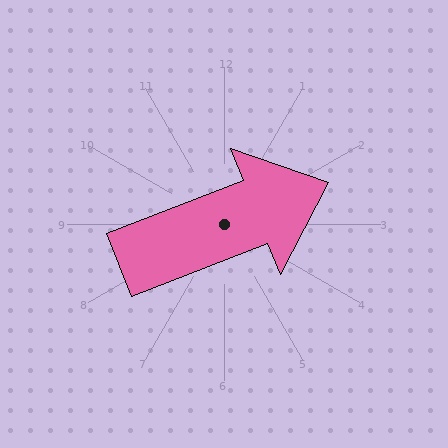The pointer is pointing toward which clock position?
Roughly 2 o'clock.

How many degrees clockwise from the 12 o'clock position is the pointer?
Approximately 69 degrees.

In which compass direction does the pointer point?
East.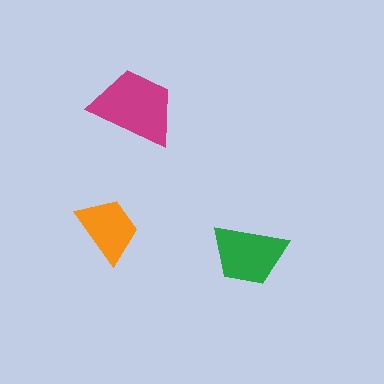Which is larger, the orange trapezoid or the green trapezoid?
The green one.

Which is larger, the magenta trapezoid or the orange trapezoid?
The magenta one.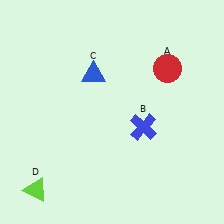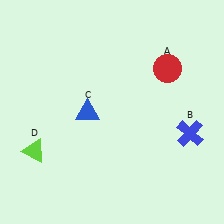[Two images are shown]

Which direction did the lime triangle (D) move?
The lime triangle (D) moved up.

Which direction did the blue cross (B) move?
The blue cross (B) moved right.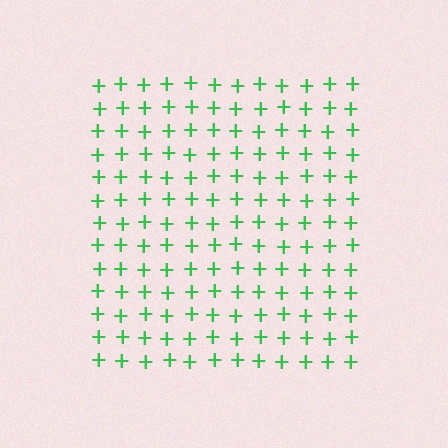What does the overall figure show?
The overall figure shows a square.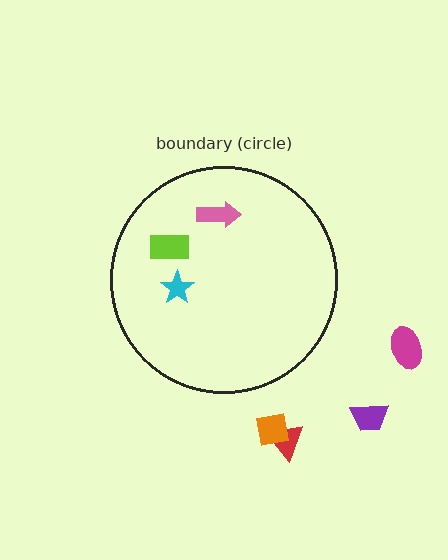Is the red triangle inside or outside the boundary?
Outside.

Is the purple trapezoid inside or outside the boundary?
Outside.